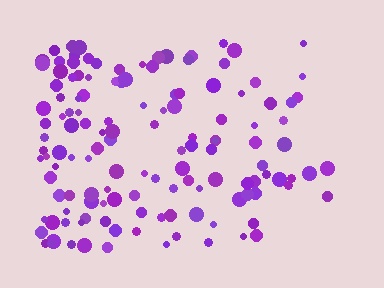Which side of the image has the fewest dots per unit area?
The right.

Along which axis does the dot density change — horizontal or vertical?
Horizontal.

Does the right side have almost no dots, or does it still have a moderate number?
Still a moderate number, just noticeably fewer than the left.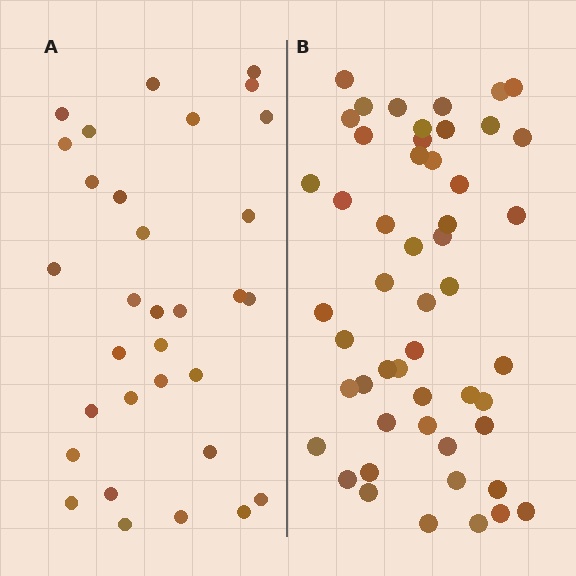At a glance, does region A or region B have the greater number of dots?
Region B (the right region) has more dots.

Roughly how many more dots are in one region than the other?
Region B has approximately 20 more dots than region A.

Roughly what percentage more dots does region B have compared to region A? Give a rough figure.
About 60% more.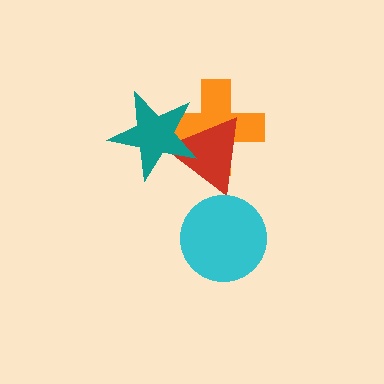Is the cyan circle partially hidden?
No, no other shape covers it.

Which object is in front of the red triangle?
The teal star is in front of the red triangle.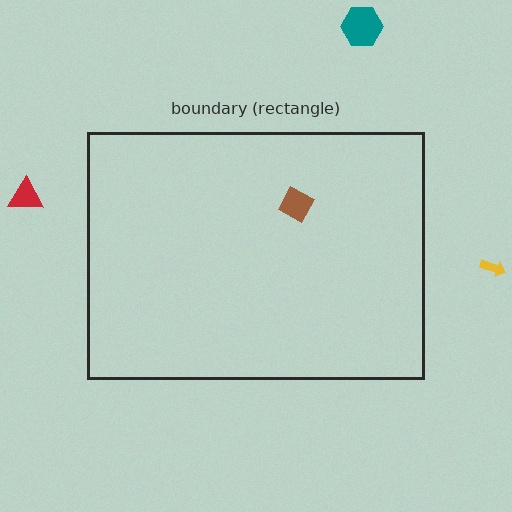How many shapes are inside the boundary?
1 inside, 3 outside.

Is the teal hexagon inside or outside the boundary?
Outside.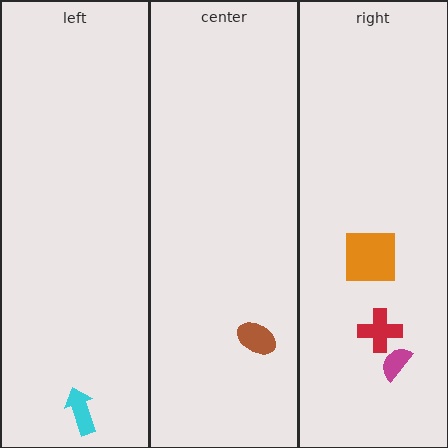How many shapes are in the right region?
3.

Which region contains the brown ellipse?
The center region.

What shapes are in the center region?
The brown ellipse.